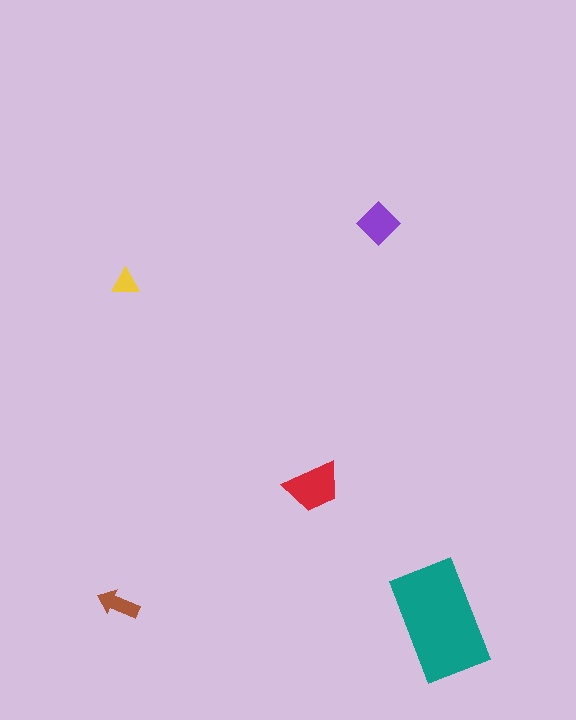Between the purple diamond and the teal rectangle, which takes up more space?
The teal rectangle.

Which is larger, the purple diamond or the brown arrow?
The purple diamond.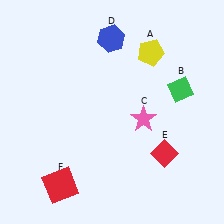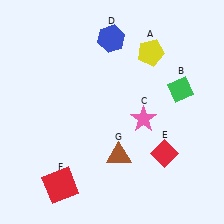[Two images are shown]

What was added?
A brown triangle (G) was added in Image 2.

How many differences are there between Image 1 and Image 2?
There is 1 difference between the two images.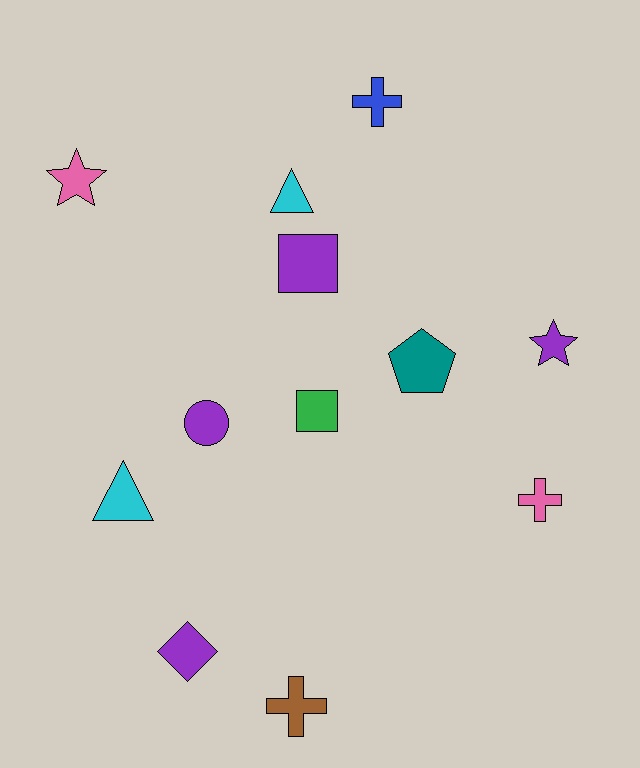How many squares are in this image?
There are 2 squares.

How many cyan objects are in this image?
There are 2 cyan objects.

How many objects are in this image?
There are 12 objects.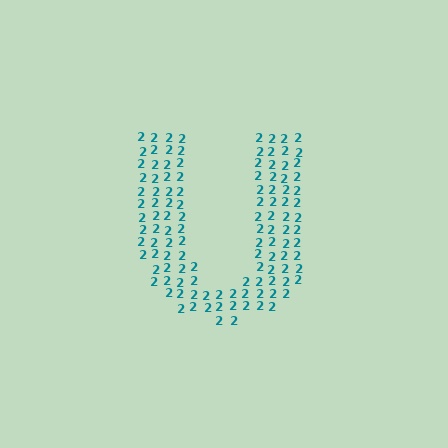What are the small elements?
The small elements are digit 2's.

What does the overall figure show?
The overall figure shows the letter U.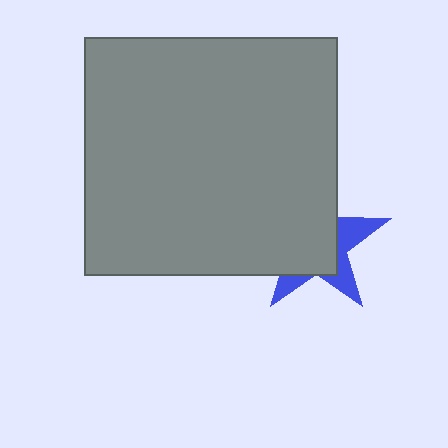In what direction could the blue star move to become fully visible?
The blue star could move right. That would shift it out from behind the gray rectangle entirely.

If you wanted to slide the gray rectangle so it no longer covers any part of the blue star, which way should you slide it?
Slide it left — that is the most direct way to separate the two shapes.